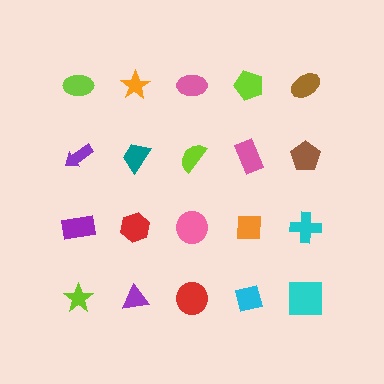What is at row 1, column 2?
An orange star.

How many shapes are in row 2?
5 shapes.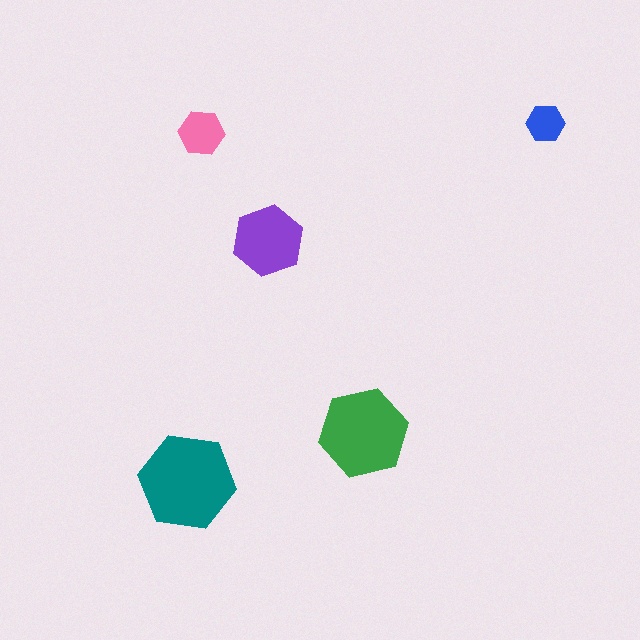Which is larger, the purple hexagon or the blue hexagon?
The purple one.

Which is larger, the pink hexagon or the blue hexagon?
The pink one.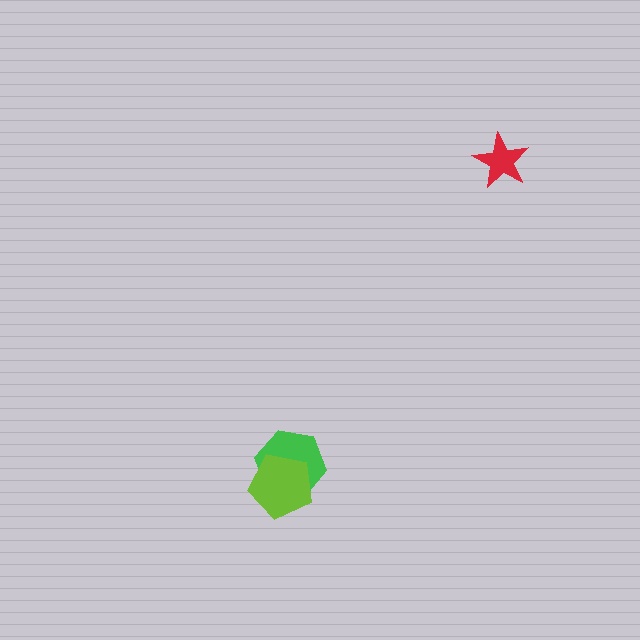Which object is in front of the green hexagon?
The lime pentagon is in front of the green hexagon.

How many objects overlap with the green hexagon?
1 object overlaps with the green hexagon.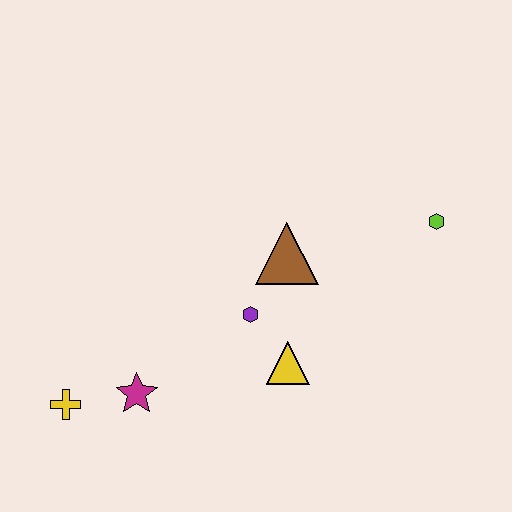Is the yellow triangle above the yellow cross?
Yes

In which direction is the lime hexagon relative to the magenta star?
The lime hexagon is to the right of the magenta star.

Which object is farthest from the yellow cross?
The lime hexagon is farthest from the yellow cross.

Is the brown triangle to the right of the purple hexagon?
Yes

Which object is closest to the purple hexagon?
The yellow triangle is closest to the purple hexagon.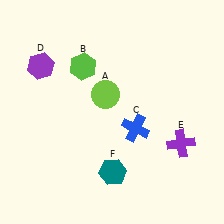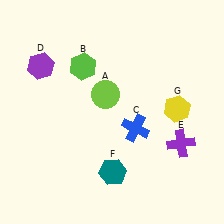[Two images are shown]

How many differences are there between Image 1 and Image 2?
There is 1 difference between the two images.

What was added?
A yellow hexagon (G) was added in Image 2.